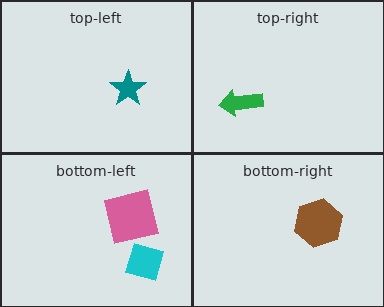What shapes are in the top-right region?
The green arrow.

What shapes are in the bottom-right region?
The brown hexagon.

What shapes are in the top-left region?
The teal star.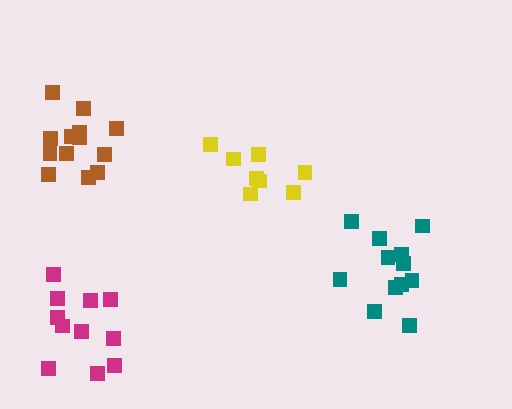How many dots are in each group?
Group 1: 11 dots, Group 2: 13 dots, Group 3: 12 dots, Group 4: 8 dots (44 total).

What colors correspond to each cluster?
The clusters are colored: magenta, brown, teal, yellow.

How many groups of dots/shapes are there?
There are 4 groups.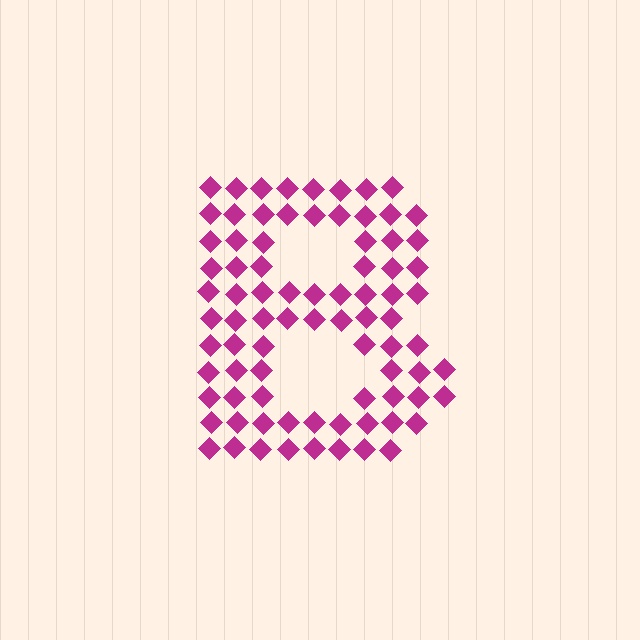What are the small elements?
The small elements are diamonds.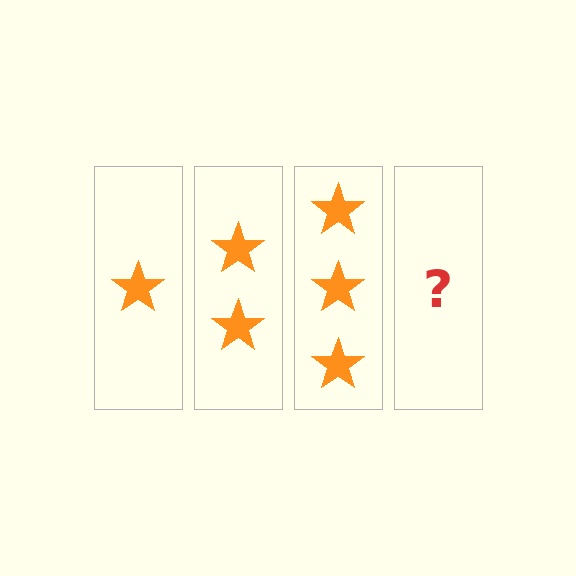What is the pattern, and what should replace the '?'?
The pattern is that each step adds one more star. The '?' should be 4 stars.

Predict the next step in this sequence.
The next step is 4 stars.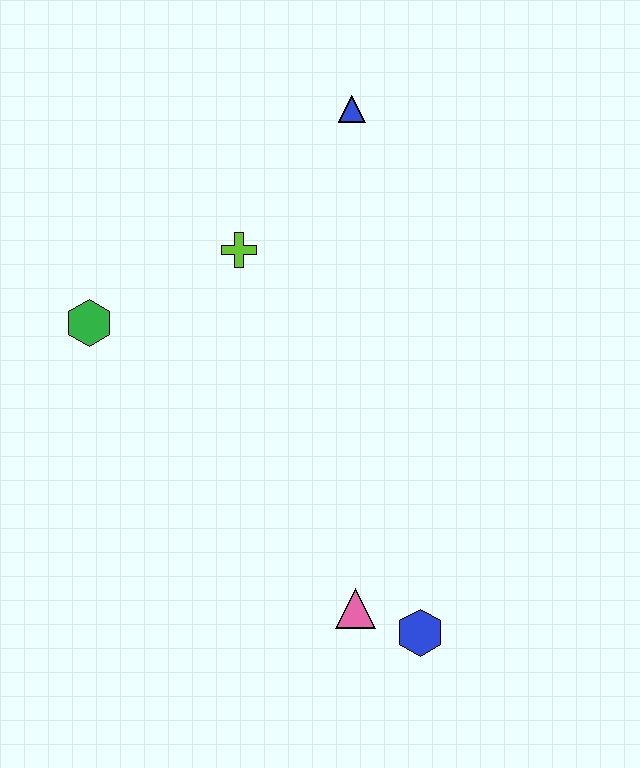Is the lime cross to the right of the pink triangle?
No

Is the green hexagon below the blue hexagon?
No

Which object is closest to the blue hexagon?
The pink triangle is closest to the blue hexagon.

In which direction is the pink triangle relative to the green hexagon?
The pink triangle is below the green hexagon.